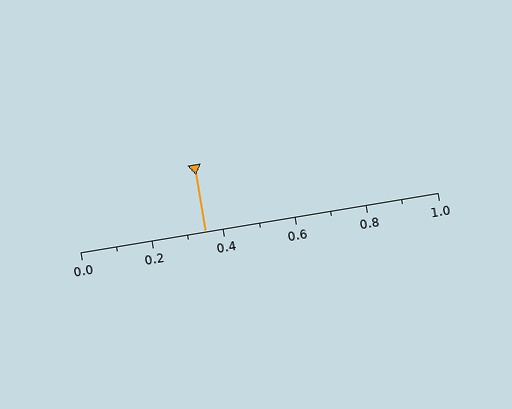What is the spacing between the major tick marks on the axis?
The major ticks are spaced 0.2 apart.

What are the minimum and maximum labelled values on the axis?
The axis runs from 0.0 to 1.0.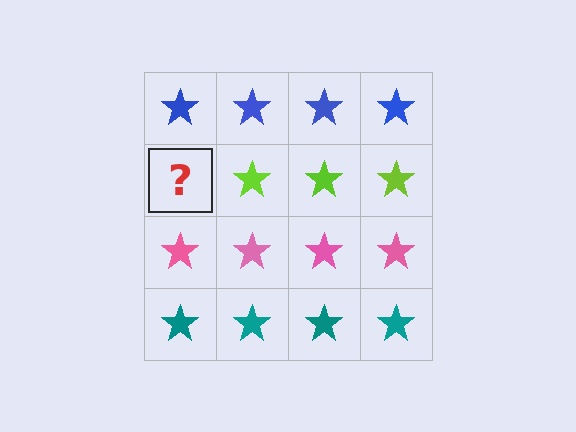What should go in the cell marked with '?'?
The missing cell should contain a lime star.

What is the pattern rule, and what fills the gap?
The rule is that each row has a consistent color. The gap should be filled with a lime star.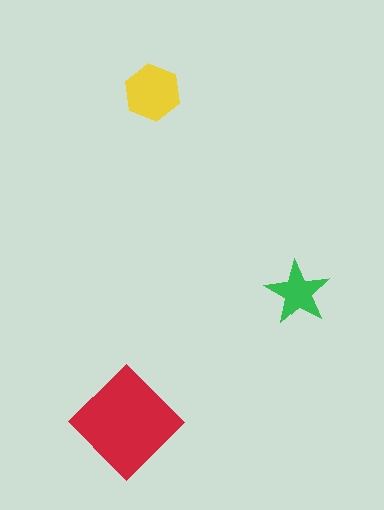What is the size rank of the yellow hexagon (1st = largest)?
2nd.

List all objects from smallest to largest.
The green star, the yellow hexagon, the red diamond.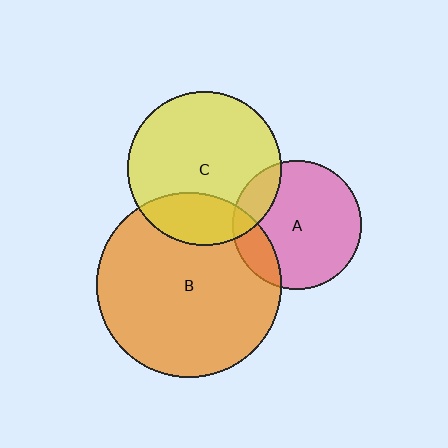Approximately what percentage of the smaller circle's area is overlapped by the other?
Approximately 15%.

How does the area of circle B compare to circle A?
Approximately 2.1 times.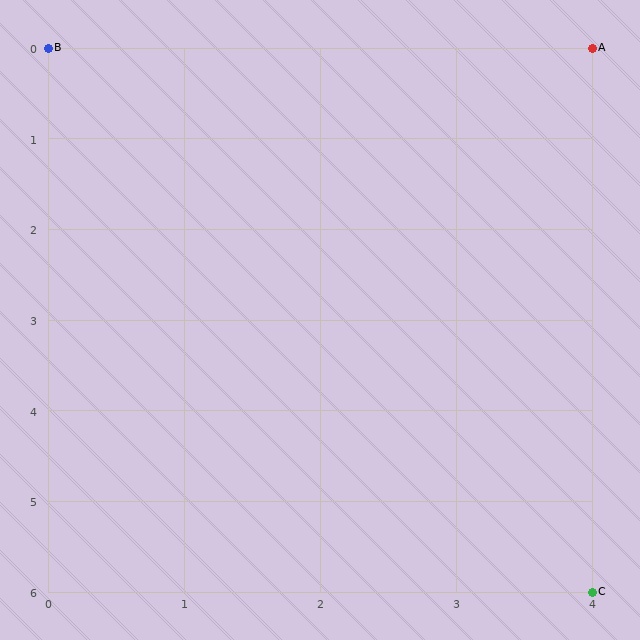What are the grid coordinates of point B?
Point B is at grid coordinates (0, 0).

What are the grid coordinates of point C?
Point C is at grid coordinates (4, 6).